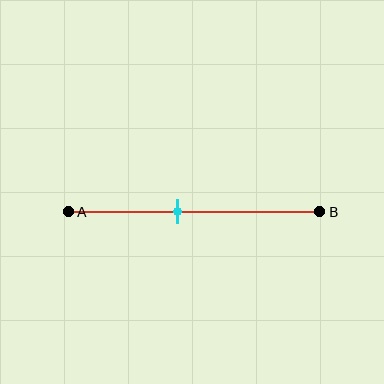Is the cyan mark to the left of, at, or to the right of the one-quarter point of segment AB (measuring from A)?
The cyan mark is to the right of the one-quarter point of segment AB.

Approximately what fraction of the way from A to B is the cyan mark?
The cyan mark is approximately 45% of the way from A to B.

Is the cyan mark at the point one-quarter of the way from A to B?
No, the mark is at about 45% from A, not at the 25% one-quarter point.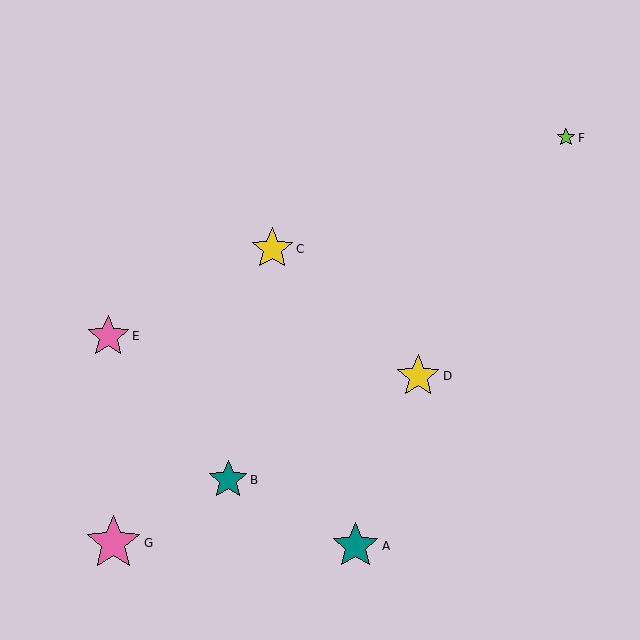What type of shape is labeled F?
Shape F is a lime star.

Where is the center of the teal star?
The center of the teal star is at (356, 546).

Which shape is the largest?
The pink star (labeled G) is the largest.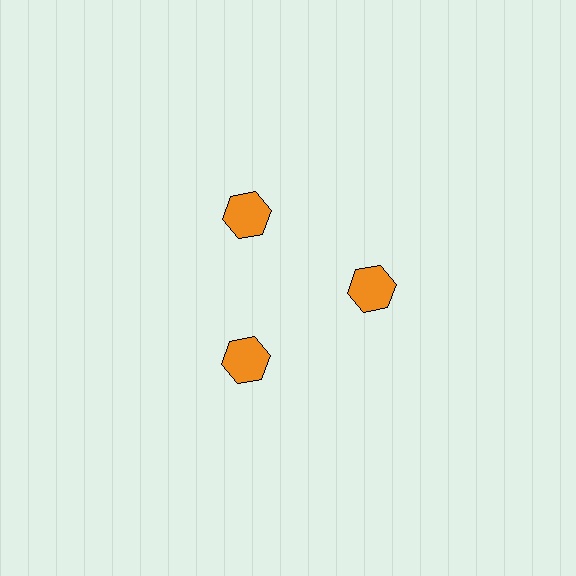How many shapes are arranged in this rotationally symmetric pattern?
There are 3 shapes, arranged in 3 groups of 1.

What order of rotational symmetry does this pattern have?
This pattern has 3-fold rotational symmetry.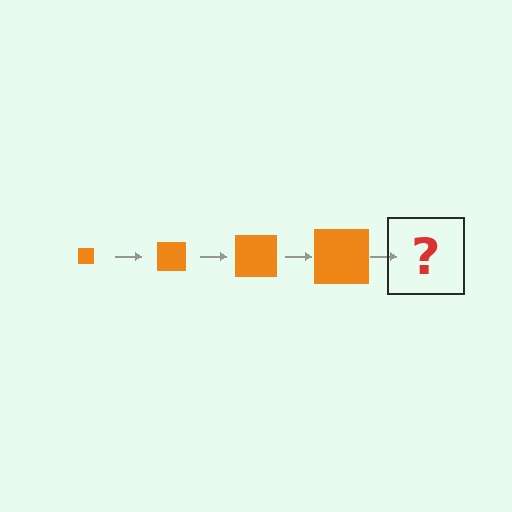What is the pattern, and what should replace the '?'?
The pattern is that the square gets progressively larger each step. The '?' should be an orange square, larger than the previous one.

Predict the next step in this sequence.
The next step is an orange square, larger than the previous one.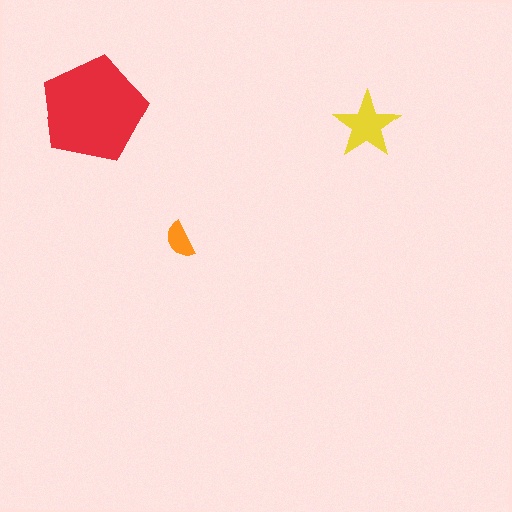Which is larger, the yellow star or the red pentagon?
The red pentagon.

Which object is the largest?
The red pentagon.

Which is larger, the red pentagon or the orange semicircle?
The red pentagon.